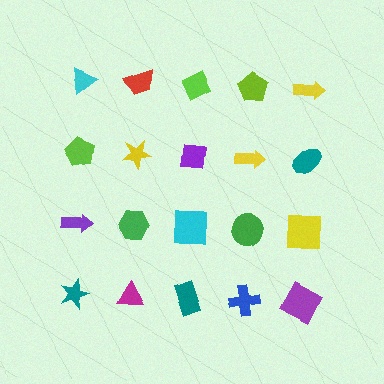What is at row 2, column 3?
A purple square.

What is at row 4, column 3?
A teal rectangle.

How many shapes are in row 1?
5 shapes.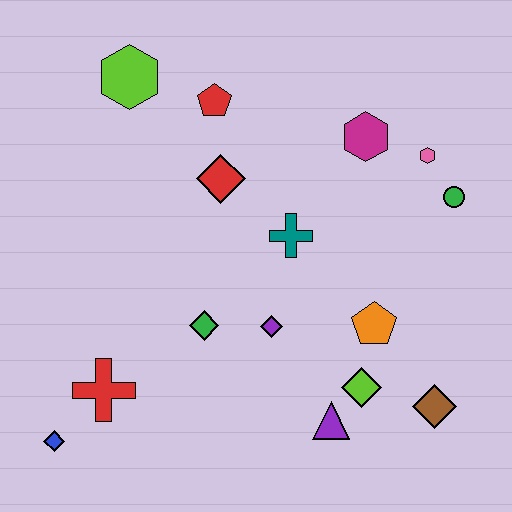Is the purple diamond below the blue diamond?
No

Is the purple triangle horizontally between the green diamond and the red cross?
No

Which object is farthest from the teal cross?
The blue diamond is farthest from the teal cross.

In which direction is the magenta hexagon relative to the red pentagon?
The magenta hexagon is to the right of the red pentagon.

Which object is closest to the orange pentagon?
The lime diamond is closest to the orange pentagon.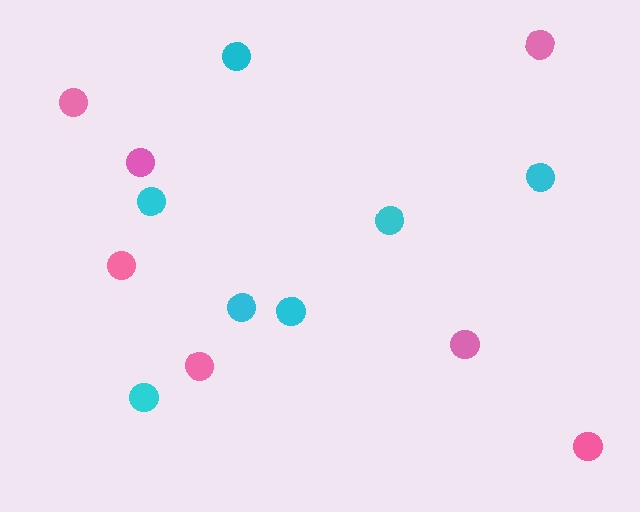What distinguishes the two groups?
There are 2 groups: one group of cyan circles (7) and one group of pink circles (7).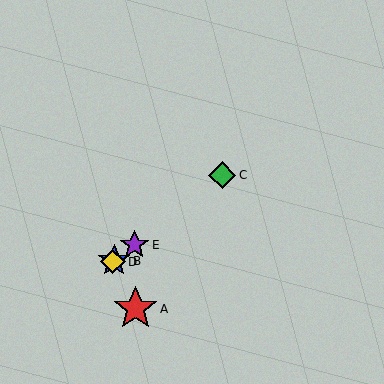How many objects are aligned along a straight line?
4 objects (B, C, D, E) are aligned along a straight line.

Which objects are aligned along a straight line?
Objects B, C, D, E are aligned along a straight line.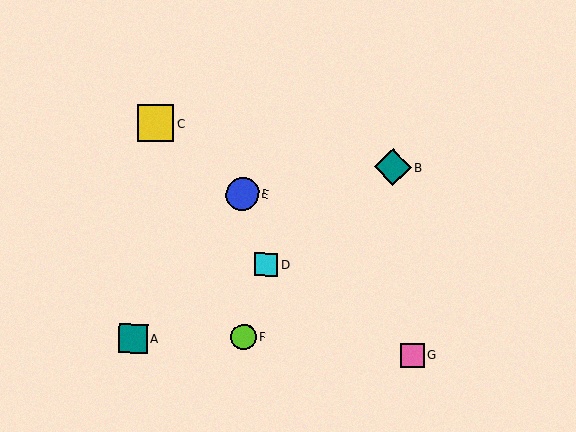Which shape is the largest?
The teal diamond (labeled B) is the largest.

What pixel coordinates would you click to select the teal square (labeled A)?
Click at (133, 339) to select the teal square A.